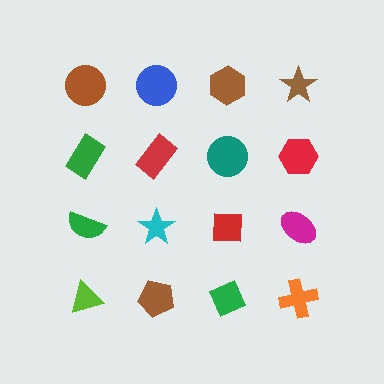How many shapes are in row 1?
4 shapes.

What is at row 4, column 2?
A brown pentagon.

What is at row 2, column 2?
A red rectangle.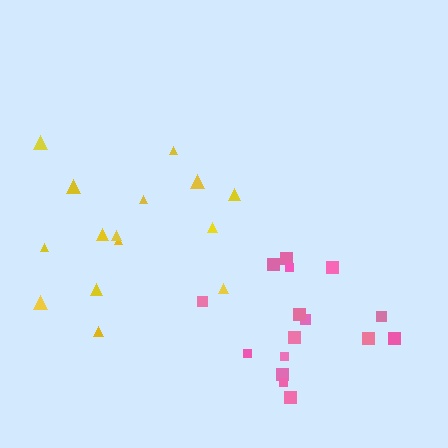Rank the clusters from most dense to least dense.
pink, yellow.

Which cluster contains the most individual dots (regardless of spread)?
Pink (16).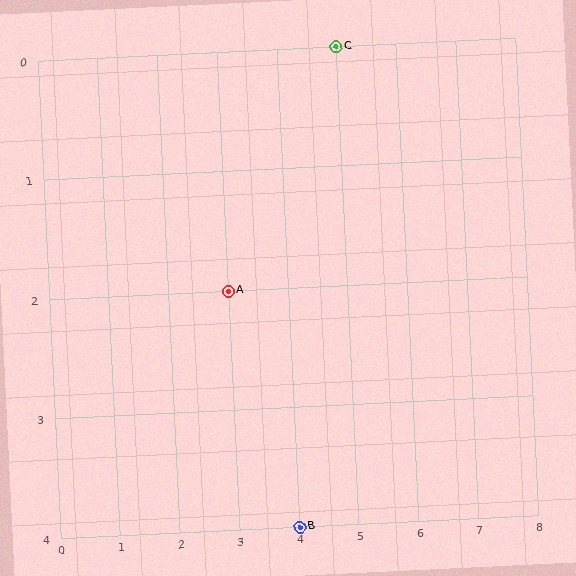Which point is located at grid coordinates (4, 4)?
Point B is at (4, 4).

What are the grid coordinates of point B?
Point B is at grid coordinates (4, 4).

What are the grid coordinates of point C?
Point C is at grid coordinates (5, 0).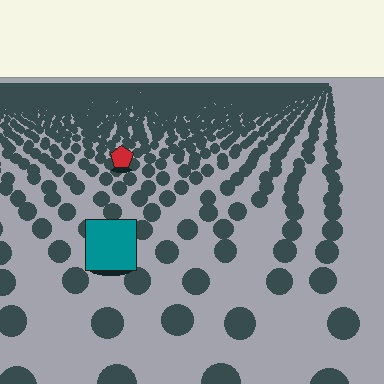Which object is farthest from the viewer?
The red pentagon is farthest from the viewer. It appears smaller and the ground texture around it is denser.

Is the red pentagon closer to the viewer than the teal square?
No. The teal square is closer — you can tell from the texture gradient: the ground texture is coarser near it.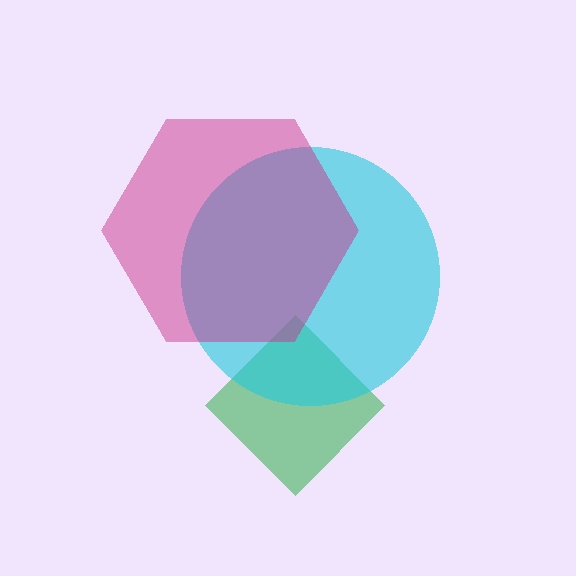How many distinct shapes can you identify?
There are 3 distinct shapes: a green diamond, a cyan circle, a magenta hexagon.